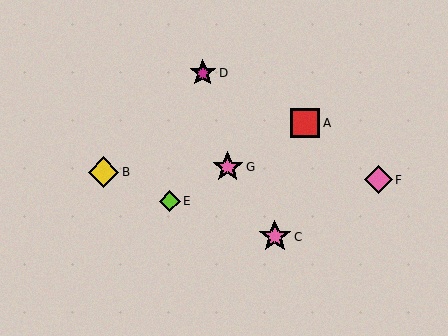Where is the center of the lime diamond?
The center of the lime diamond is at (170, 201).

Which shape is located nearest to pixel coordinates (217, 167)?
The pink star (labeled G) at (228, 167) is nearest to that location.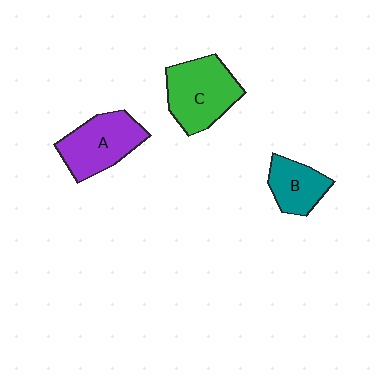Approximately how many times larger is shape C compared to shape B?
Approximately 1.6 times.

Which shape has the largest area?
Shape C (green).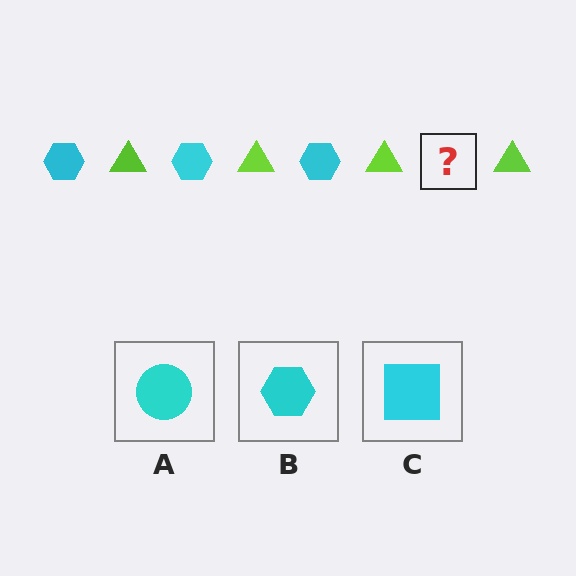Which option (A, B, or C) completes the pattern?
B.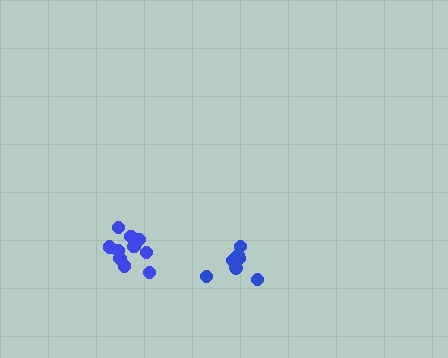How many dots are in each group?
Group 1: 8 dots, Group 2: 10 dots (18 total).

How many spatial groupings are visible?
There are 2 spatial groupings.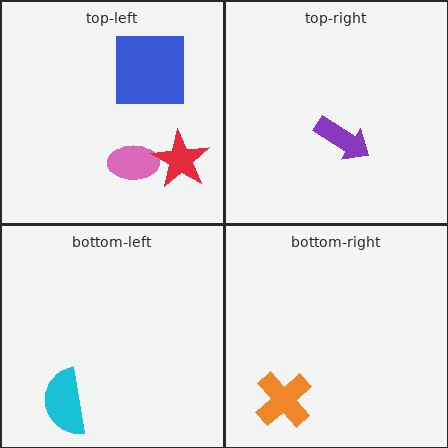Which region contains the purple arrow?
The top-right region.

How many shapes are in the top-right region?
1.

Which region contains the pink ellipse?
The top-left region.